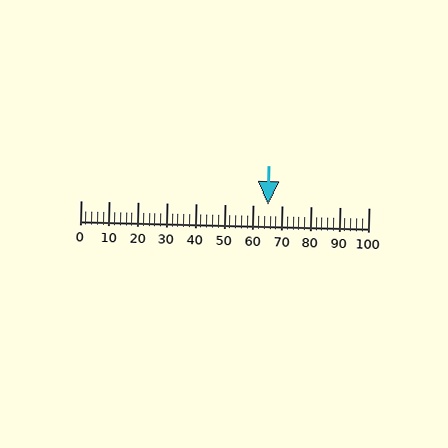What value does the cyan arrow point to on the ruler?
The cyan arrow points to approximately 65.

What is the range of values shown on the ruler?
The ruler shows values from 0 to 100.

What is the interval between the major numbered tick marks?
The major tick marks are spaced 10 units apart.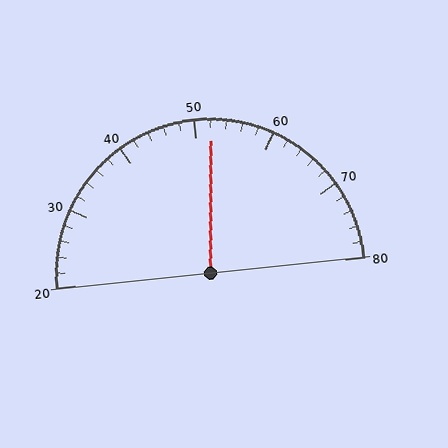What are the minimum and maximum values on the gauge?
The gauge ranges from 20 to 80.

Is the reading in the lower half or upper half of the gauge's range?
The reading is in the upper half of the range (20 to 80).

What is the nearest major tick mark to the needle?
The nearest major tick mark is 50.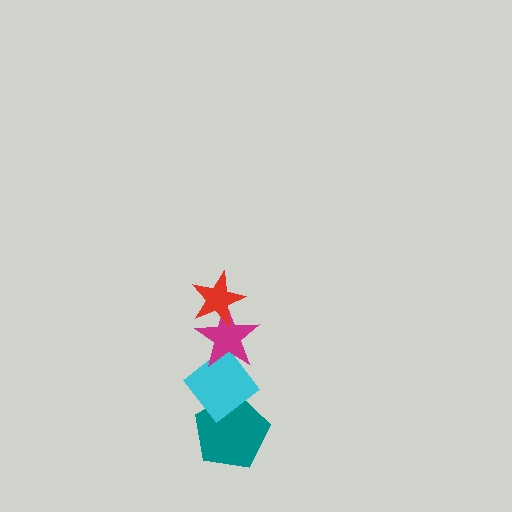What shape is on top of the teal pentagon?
The cyan diamond is on top of the teal pentagon.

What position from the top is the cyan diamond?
The cyan diamond is 3rd from the top.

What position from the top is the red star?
The red star is 1st from the top.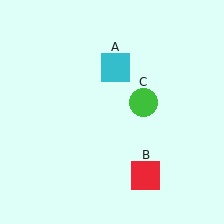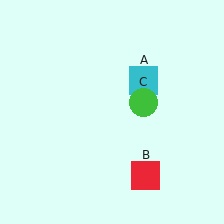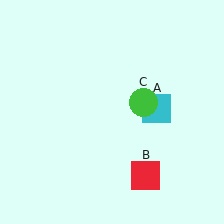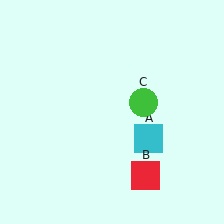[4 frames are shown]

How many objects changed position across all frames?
1 object changed position: cyan square (object A).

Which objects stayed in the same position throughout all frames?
Red square (object B) and green circle (object C) remained stationary.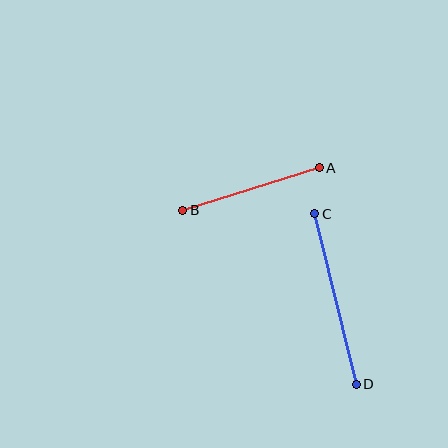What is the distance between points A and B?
The distance is approximately 143 pixels.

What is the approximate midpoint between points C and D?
The midpoint is at approximately (336, 299) pixels.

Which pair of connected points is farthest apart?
Points C and D are farthest apart.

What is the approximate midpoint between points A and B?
The midpoint is at approximately (251, 189) pixels.